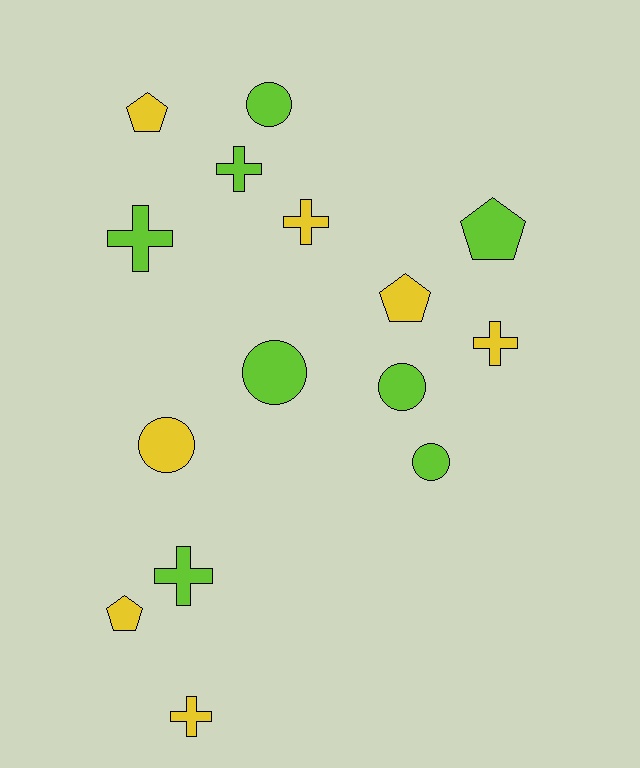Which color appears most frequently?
Lime, with 8 objects.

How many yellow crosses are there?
There are 3 yellow crosses.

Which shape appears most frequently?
Cross, with 6 objects.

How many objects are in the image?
There are 15 objects.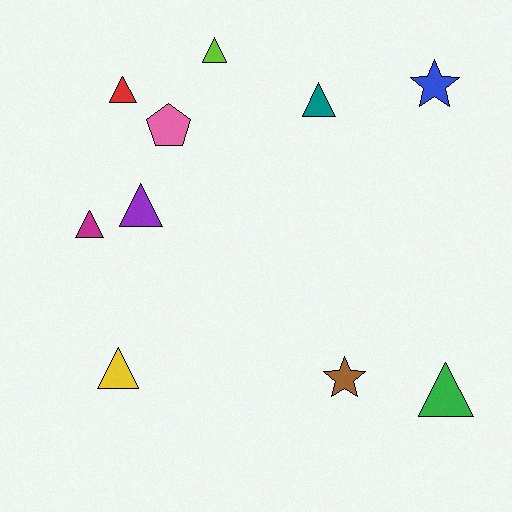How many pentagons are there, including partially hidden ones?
There is 1 pentagon.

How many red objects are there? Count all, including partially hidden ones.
There is 1 red object.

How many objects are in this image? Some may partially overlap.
There are 10 objects.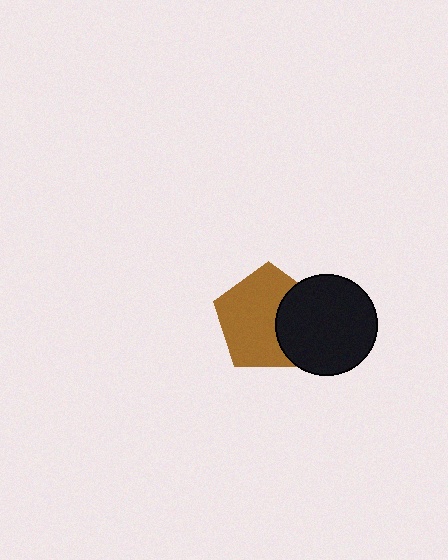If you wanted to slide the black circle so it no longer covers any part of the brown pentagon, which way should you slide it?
Slide it right — that is the most direct way to separate the two shapes.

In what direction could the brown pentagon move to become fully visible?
The brown pentagon could move left. That would shift it out from behind the black circle entirely.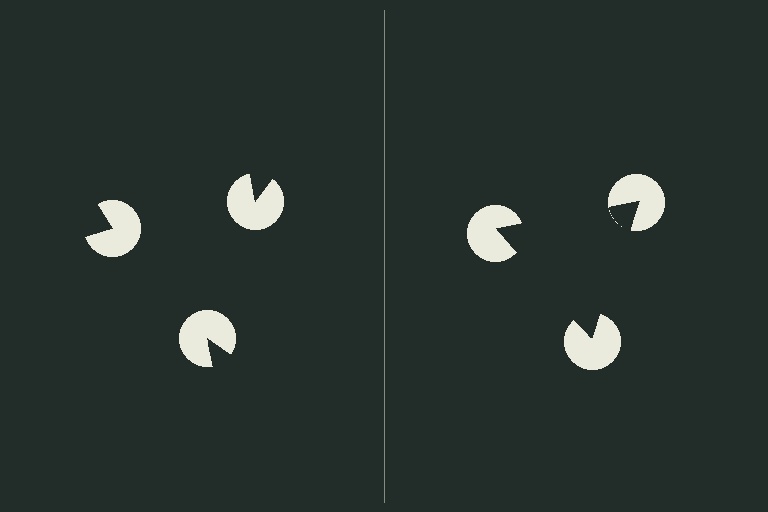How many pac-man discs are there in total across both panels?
6 — 3 on each side.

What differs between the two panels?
The pac-man discs are positioned identically on both sides; only the wedge orientations differ. On the right they align to a triangle; on the left they are misaligned.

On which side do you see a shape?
An illusory triangle appears on the right side. On the left side the wedge cuts are rotated, so no coherent shape forms.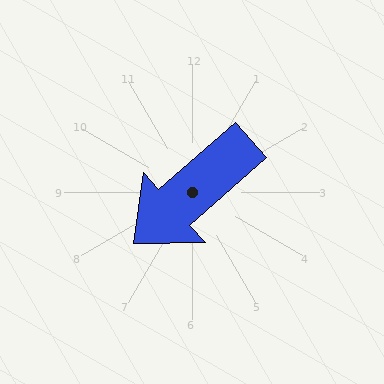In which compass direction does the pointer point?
Southwest.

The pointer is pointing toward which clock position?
Roughly 8 o'clock.